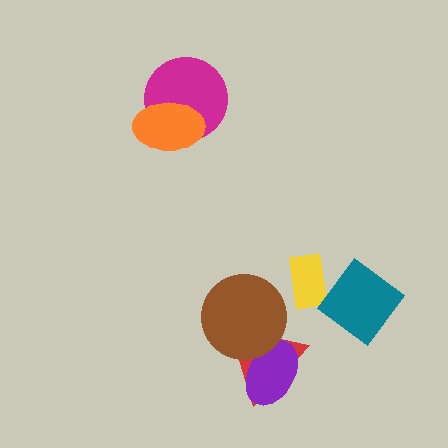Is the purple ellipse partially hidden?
Yes, it is partially covered by another shape.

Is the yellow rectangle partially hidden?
Yes, it is partially covered by another shape.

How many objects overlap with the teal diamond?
1 object overlaps with the teal diamond.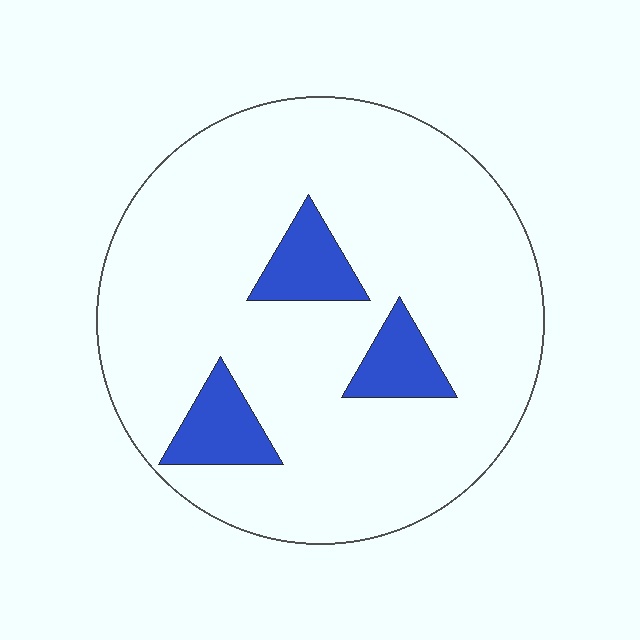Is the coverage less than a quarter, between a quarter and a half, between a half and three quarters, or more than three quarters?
Less than a quarter.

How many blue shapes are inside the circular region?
3.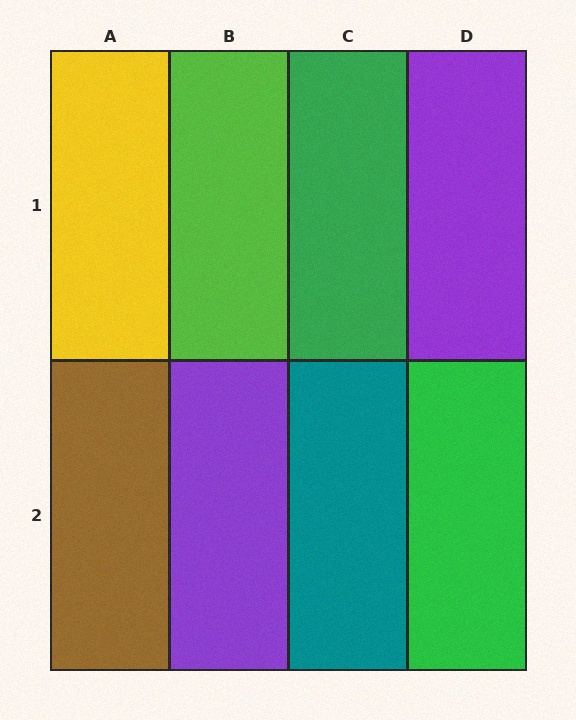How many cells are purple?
2 cells are purple.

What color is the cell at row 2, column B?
Purple.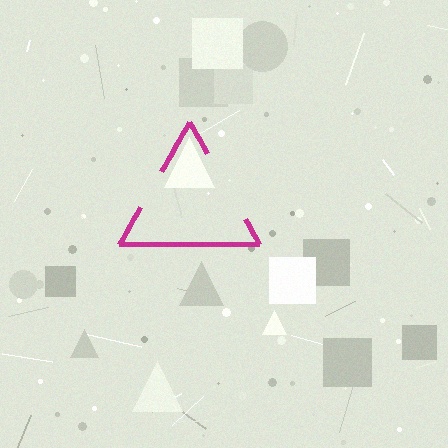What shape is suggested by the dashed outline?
The dashed outline suggests a triangle.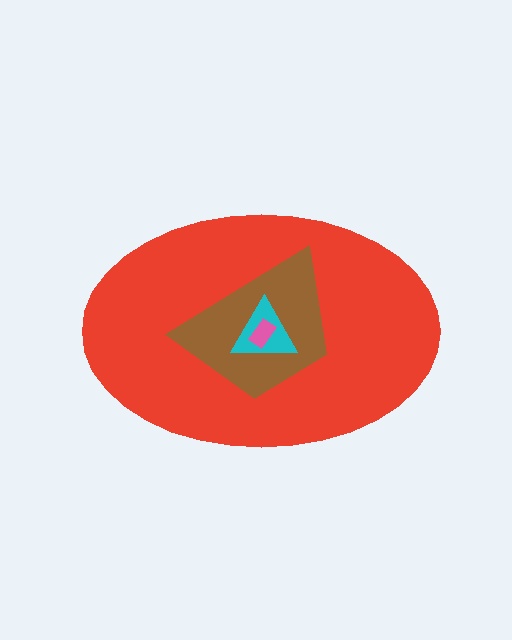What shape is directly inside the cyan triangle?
The pink rectangle.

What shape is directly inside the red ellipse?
The brown trapezoid.